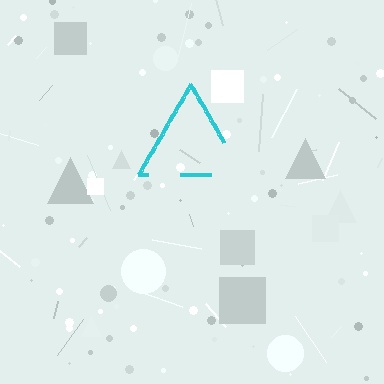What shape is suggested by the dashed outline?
The dashed outline suggests a triangle.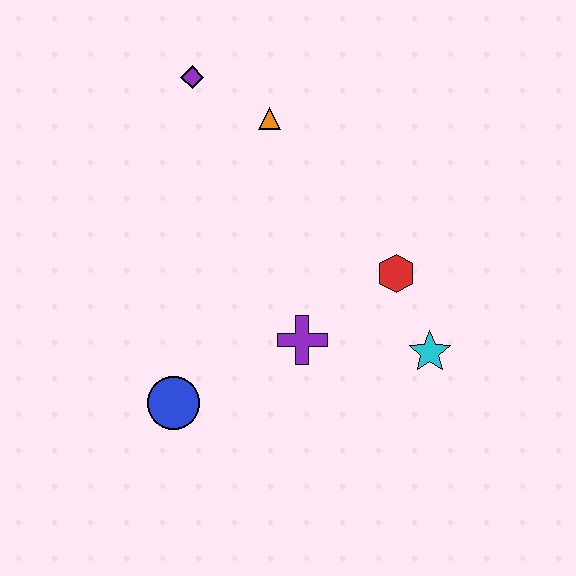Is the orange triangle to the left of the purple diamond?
No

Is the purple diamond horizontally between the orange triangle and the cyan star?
No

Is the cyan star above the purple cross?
No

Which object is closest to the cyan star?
The red hexagon is closest to the cyan star.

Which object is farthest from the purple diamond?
The cyan star is farthest from the purple diamond.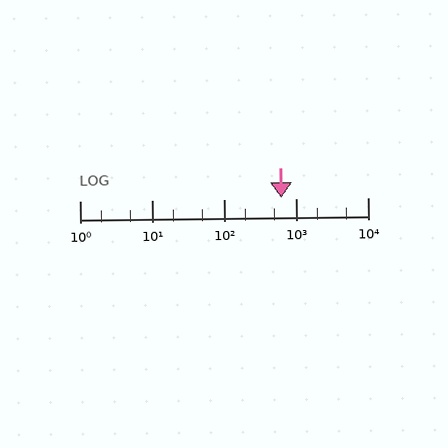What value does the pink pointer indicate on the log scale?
The pointer indicates approximately 620.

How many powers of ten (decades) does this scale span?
The scale spans 4 decades, from 1 to 10000.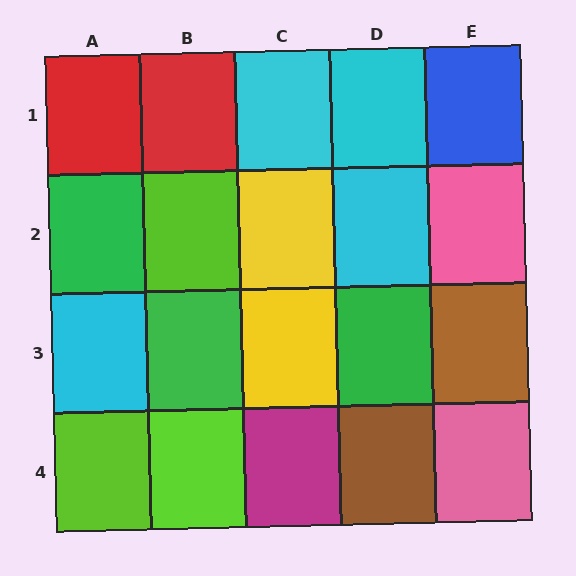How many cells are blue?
1 cell is blue.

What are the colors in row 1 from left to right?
Red, red, cyan, cyan, blue.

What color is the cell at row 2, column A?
Green.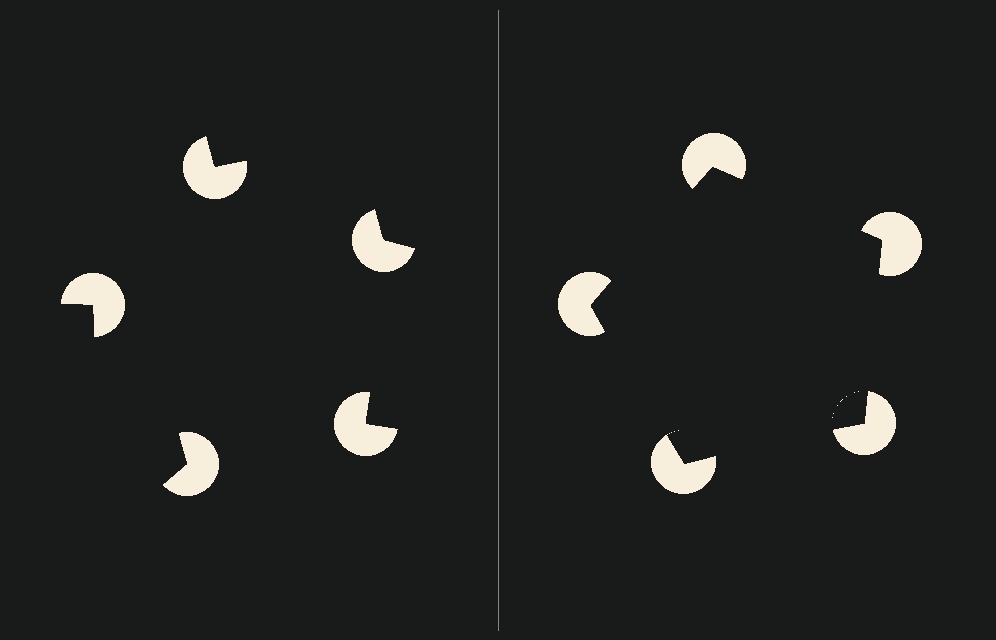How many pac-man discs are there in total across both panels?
10 — 5 on each side.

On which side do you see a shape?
An illusory pentagon appears on the right side. On the left side the wedge cuts are rotated, so no coherent shape forms.